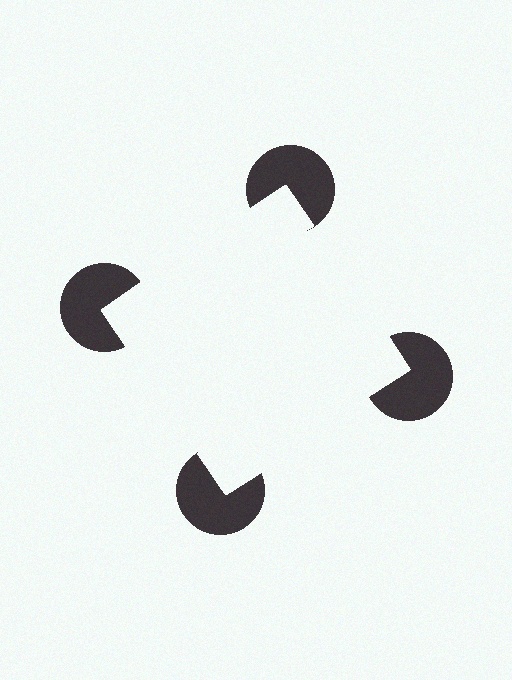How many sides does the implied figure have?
4 sides.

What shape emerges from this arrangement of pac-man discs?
An illusory square — its edges are inferred from the aligned wedge cuts in the pac-man discs, not physically drawn.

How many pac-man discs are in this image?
There are 4 — one at each vertex of the illusory square.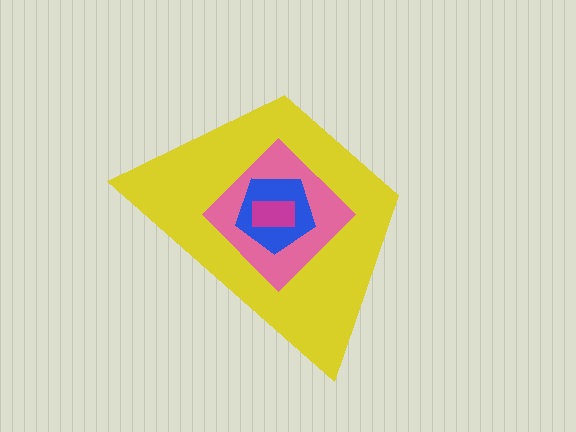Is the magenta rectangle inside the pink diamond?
Yes.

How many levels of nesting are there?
4.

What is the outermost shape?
The yellow trapezoid.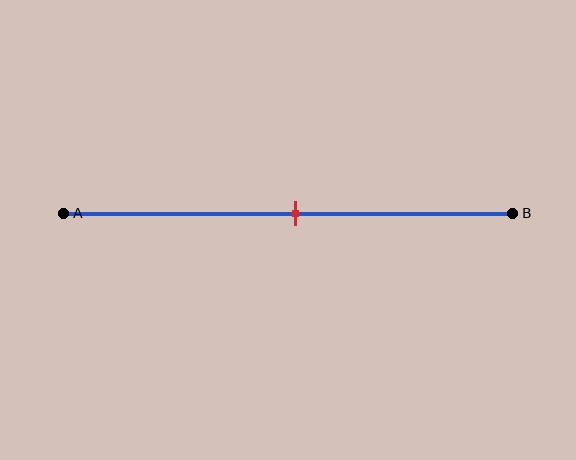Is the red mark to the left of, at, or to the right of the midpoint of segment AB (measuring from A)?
The red mark is approximately at the midpoint of segment AB.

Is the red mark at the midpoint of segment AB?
Yes, the mark is approximately at the midpoint.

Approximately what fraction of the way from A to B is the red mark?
The red mark is approximately 50% of the way from A to B.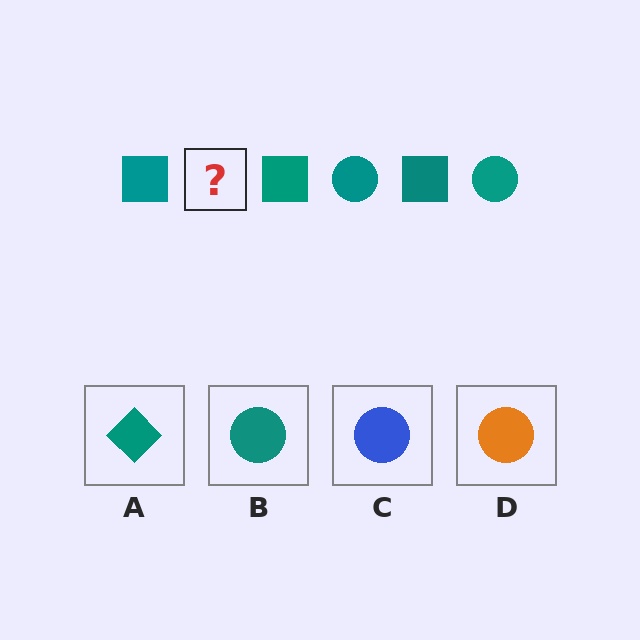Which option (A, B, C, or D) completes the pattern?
B.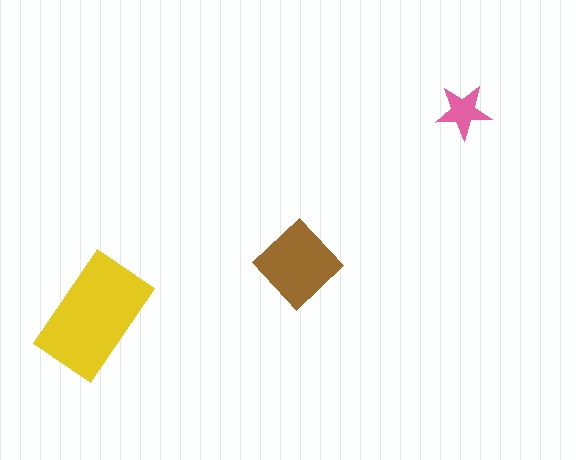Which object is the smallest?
The pink star.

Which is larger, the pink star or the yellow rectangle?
The yellow rectangle.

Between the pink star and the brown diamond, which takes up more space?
The brown diamond.